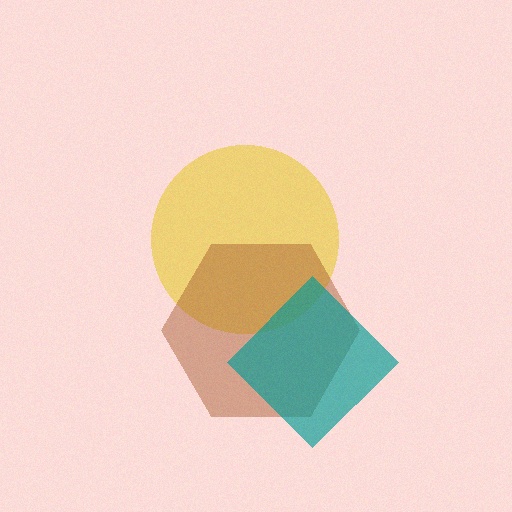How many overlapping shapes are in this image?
There are 3 overlapping shapes in the image.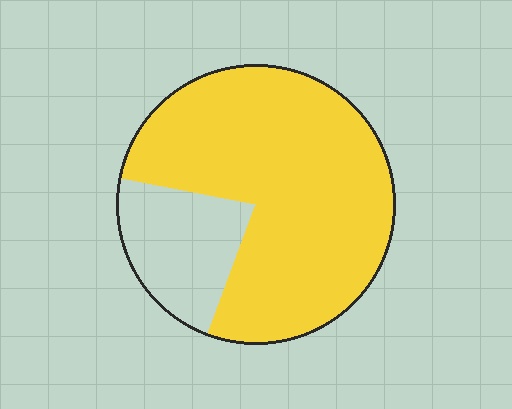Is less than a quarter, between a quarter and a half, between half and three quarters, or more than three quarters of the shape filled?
More than three quarters.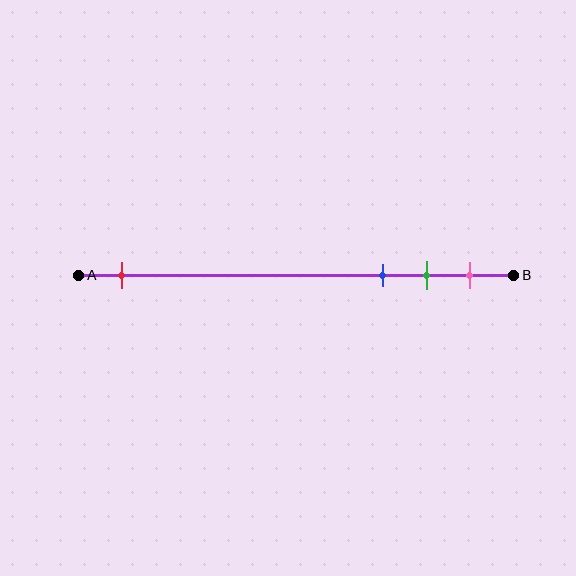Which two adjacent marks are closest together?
The green and pink marks are the closest adjacent pair.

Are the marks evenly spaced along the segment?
No, the marks are not evenly spaced.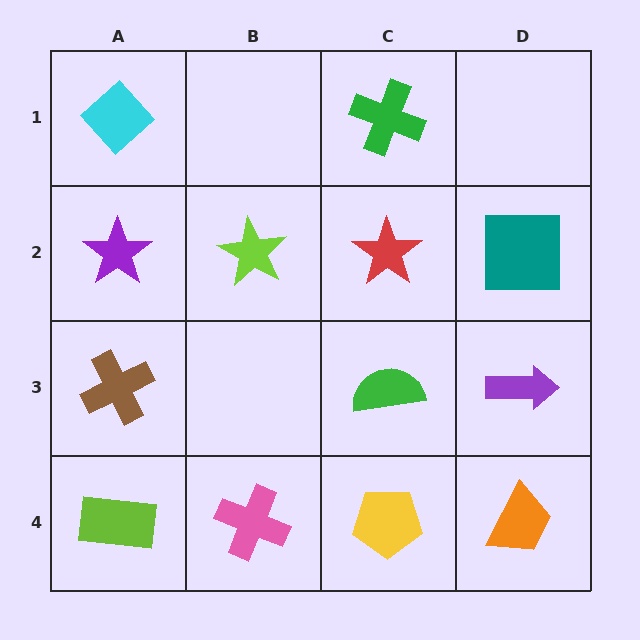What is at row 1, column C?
A green cross.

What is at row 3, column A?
A brown cross.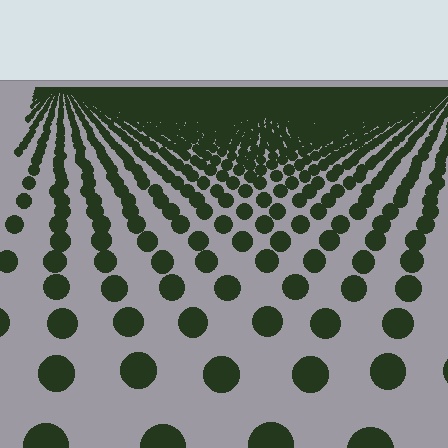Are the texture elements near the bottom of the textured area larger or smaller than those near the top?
Larger. Near the bottom, elements are closer to the viewer and appear at a bigger on-screen size.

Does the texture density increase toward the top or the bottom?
Density increases toward the top.